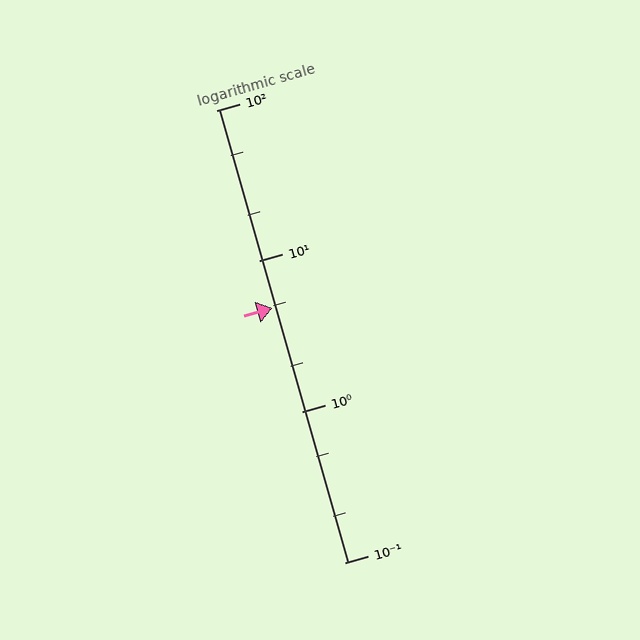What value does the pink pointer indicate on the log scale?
The pointer indicates approximately 4.9.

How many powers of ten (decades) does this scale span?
The scale spans 3 decades, from 0.1 to 100.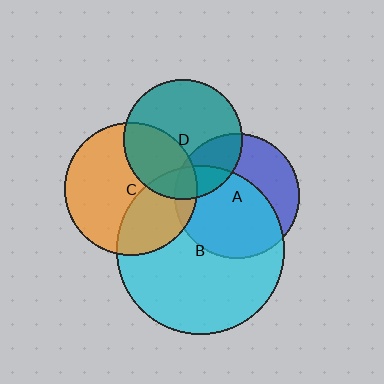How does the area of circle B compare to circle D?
Approximately 2.0 times.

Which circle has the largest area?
Circle B (cyan).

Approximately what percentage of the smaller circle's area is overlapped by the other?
Approximately 25%.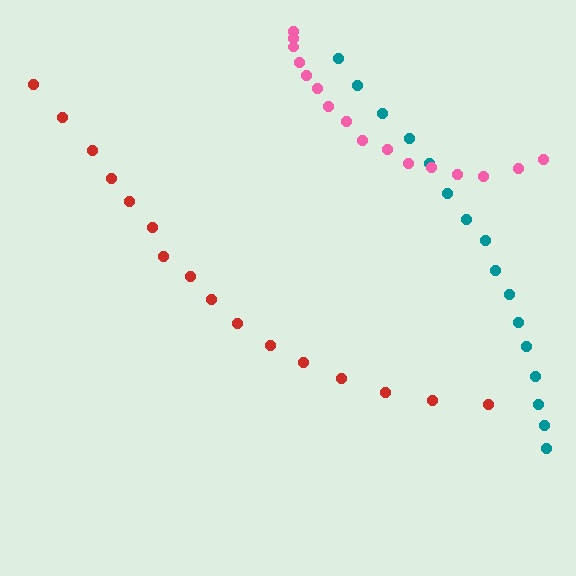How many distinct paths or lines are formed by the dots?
There are 3 distinct paths.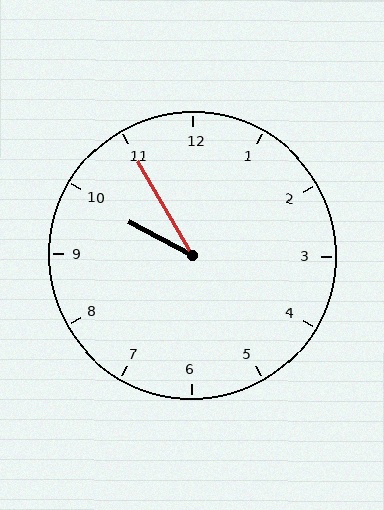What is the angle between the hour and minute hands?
Approximately 32 degrees.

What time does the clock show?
9:55.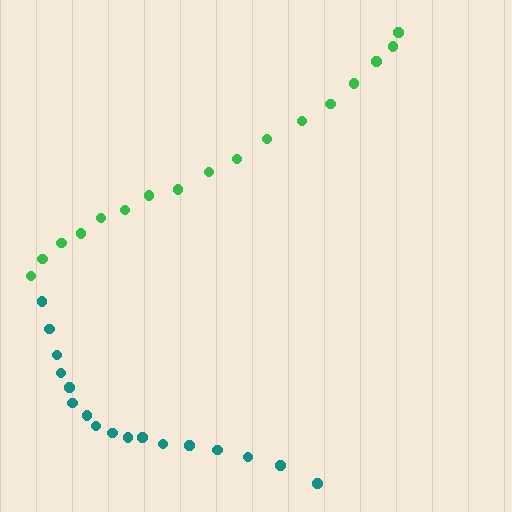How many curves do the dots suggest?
There are 2 distinct paths.